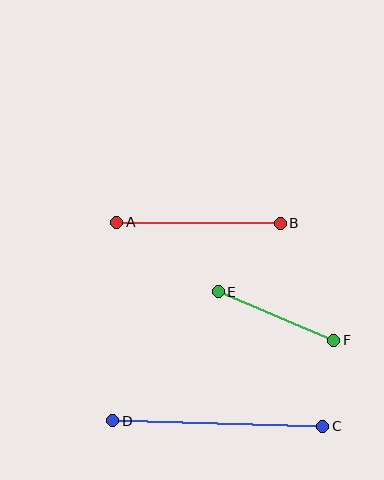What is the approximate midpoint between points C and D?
The midpoint is at approximately (218, 423) pixels.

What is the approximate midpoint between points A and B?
The midpoint is at approximately (198, 223) pixels.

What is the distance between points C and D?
The distance is approximately 210 pixels.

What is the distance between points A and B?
The distance is approximately 163 pixels.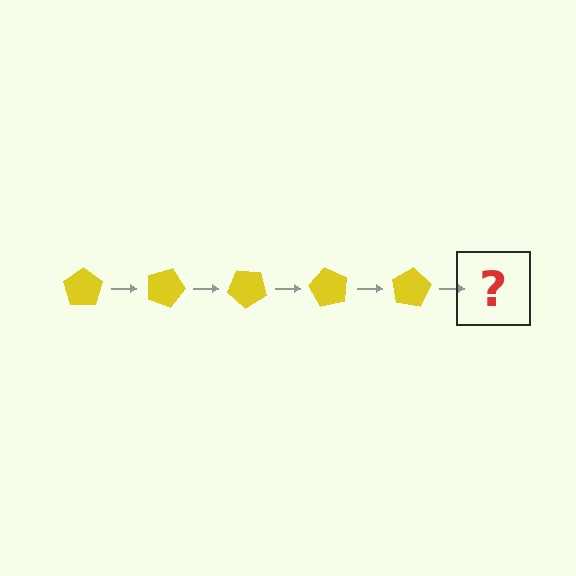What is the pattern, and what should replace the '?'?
The pattern is that the pentagon rotates 20 degrees each step. The '?' should be a yellow pentagon rotated 100 degrees.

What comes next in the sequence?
The next element should be a yellow pentagon rotated 100 degrees.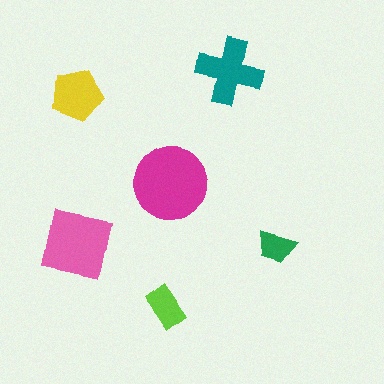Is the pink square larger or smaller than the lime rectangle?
Larger.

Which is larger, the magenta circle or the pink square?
The magenta circle.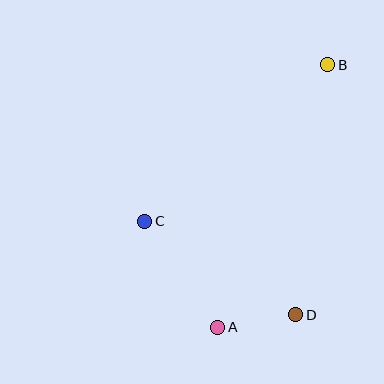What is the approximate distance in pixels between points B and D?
The distance between B and D is approximately 252 pixels.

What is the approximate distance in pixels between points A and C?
The distance between A and C is approximately 129 pixels.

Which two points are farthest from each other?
Points A and B are farthest from each other.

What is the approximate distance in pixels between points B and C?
The distance between B and C is approximately 241 pixels.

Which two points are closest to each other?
Points A and D are closest to each other.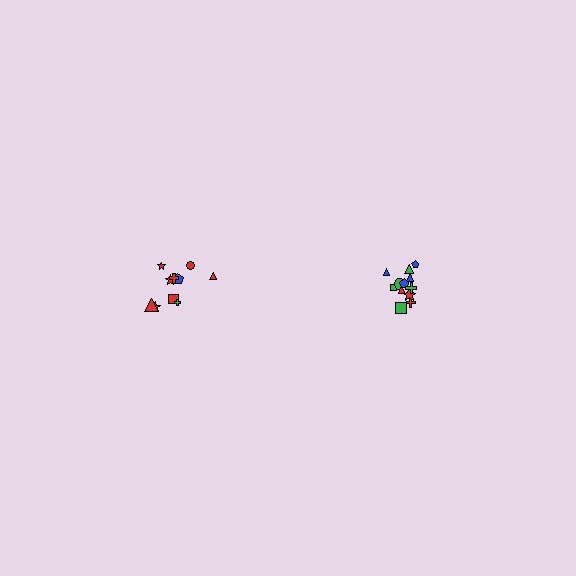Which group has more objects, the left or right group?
The right group.